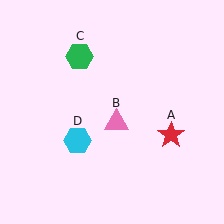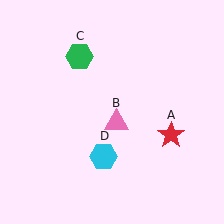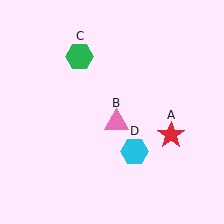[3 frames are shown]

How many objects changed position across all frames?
1 object changed position: cyan hexagon (object D).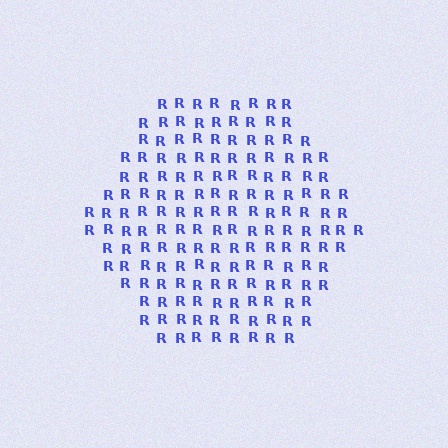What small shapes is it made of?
It is made of small letter R's.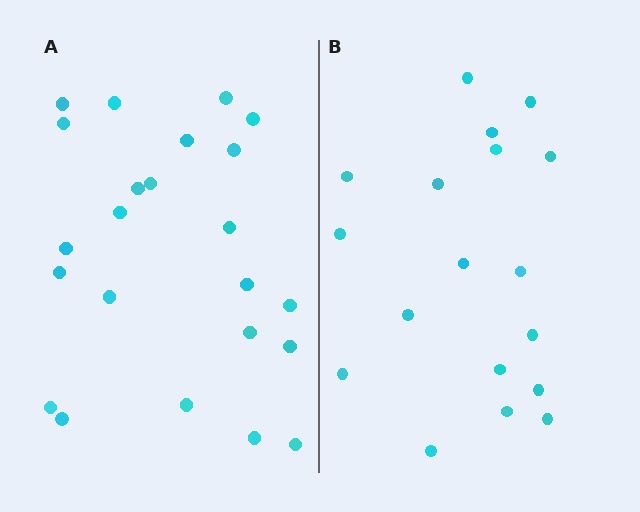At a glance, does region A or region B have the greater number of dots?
Region A (the left region) has more dots.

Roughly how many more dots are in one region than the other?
Region A has about 5 more dots than region B.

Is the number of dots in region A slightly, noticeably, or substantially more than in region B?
Region A has noticeably more, but not dramatically so. The ratio is roughly 1.3 to 1.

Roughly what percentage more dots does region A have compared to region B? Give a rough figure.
About 30% more.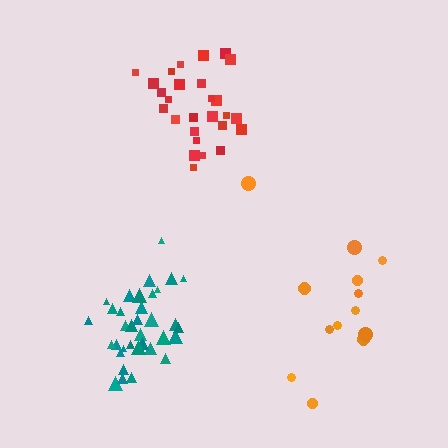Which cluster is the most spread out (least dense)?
Orange.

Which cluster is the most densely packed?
Teal.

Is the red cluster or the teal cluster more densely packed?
Teal.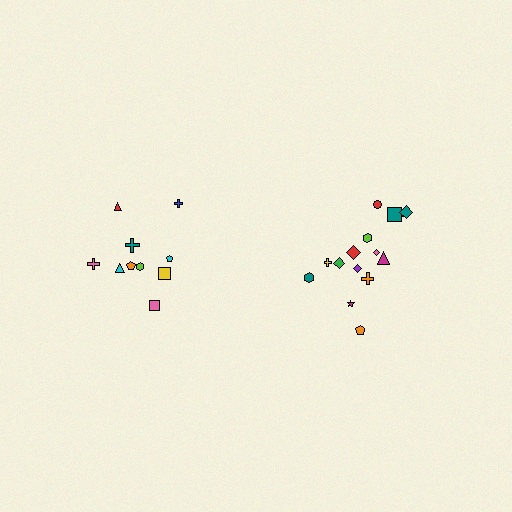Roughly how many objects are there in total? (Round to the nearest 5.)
Roughly 25 objects in total.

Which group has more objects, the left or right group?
The right group.